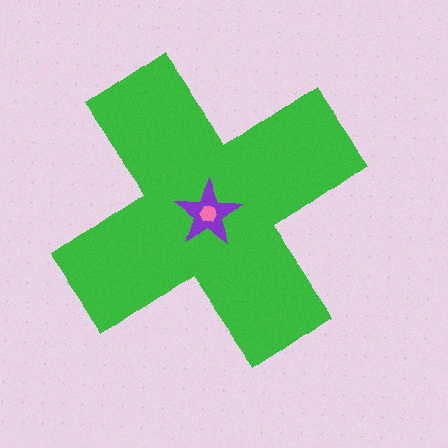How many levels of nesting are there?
3.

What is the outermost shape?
The green cross.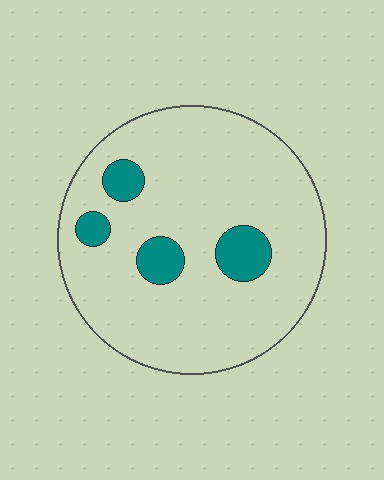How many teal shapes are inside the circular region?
4.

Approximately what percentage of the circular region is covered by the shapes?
Approximately 10%.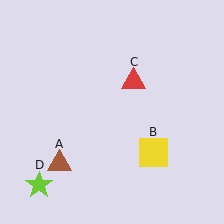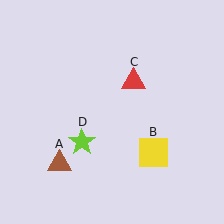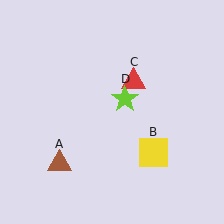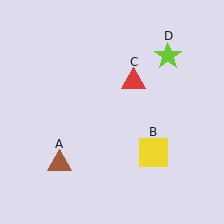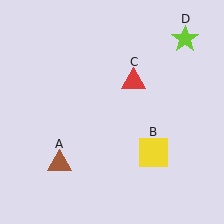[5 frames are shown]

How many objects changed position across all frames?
1 object changed position: lime star (object D).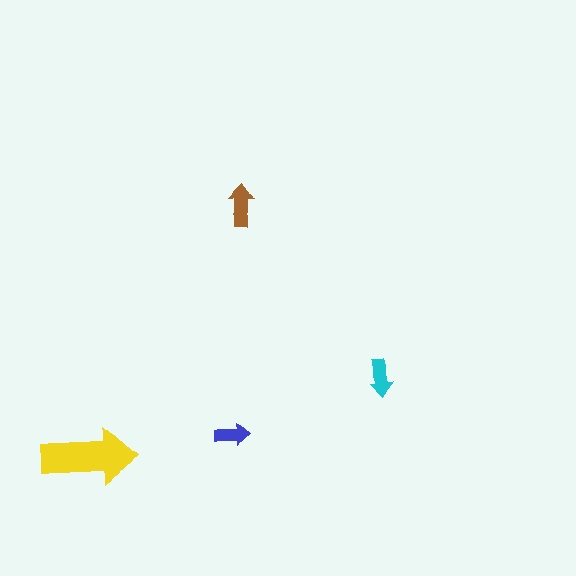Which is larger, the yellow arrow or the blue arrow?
The yellow one.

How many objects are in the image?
There are 4 objects in the image.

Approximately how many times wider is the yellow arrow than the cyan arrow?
About 2.5 times wider.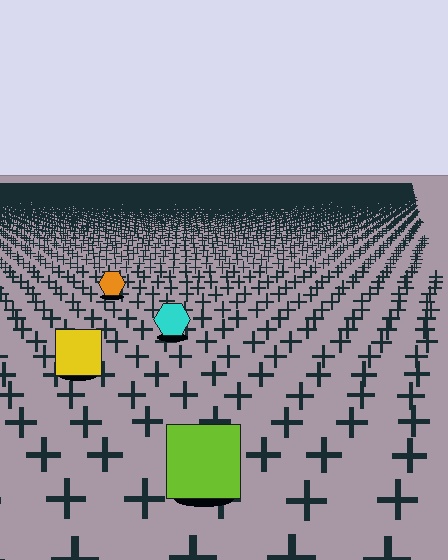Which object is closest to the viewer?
The lime square is closest. The texture marks near it are larger and more spread out.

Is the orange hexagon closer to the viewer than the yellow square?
No. The yellow square is closer — you can tell from the texture gradient: the ground texture is coarser near it.